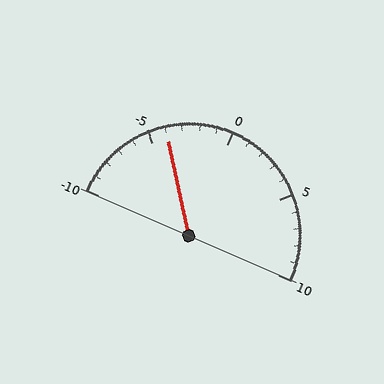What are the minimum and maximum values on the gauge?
The gauge ranges from -10 to 10.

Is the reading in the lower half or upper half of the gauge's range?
The reading is in the lower half of the range (-10 to 10).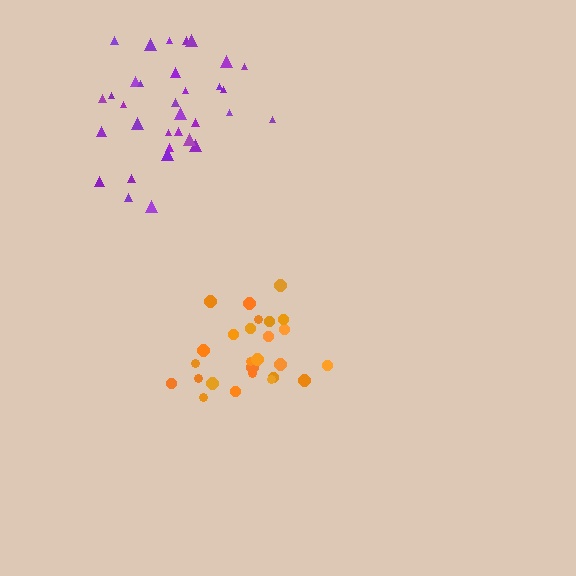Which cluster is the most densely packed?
Orange.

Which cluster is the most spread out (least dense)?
Purple.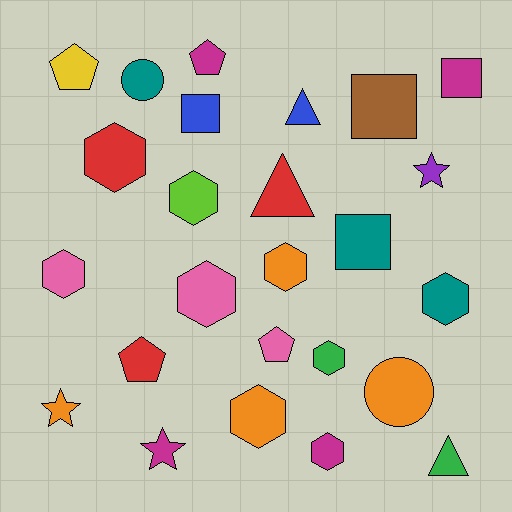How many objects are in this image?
There are 25 objects.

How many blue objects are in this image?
There are 2 blue objects.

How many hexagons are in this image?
There are 9 hexagons.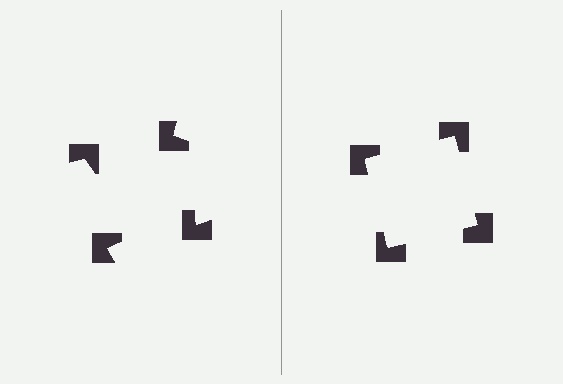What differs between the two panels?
The notched squares are positioned identically on both sides; only the wedge orientations differ. On the right they align to a square; on the left they are misaligned.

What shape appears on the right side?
An illusory square.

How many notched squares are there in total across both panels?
8 — 4 on each side.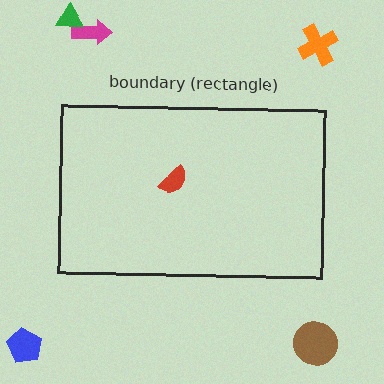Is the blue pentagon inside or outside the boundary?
Outside.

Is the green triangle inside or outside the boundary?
Outside.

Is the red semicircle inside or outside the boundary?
Inside.